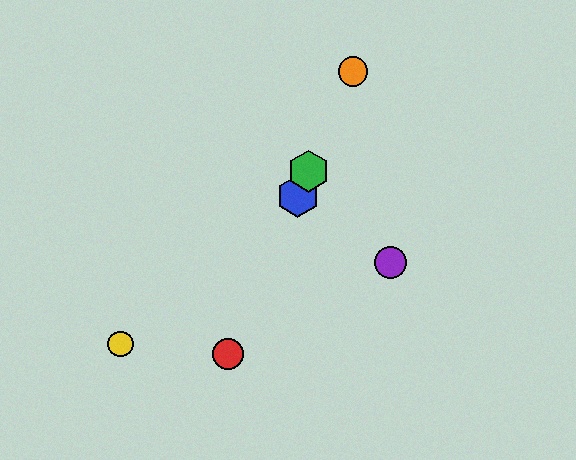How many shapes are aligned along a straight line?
4 shapes (the red circle, the blue hexagon, the green hexagon, the orange circle) are aligned along a straight line.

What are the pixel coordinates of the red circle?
The red circle is at (228, 354).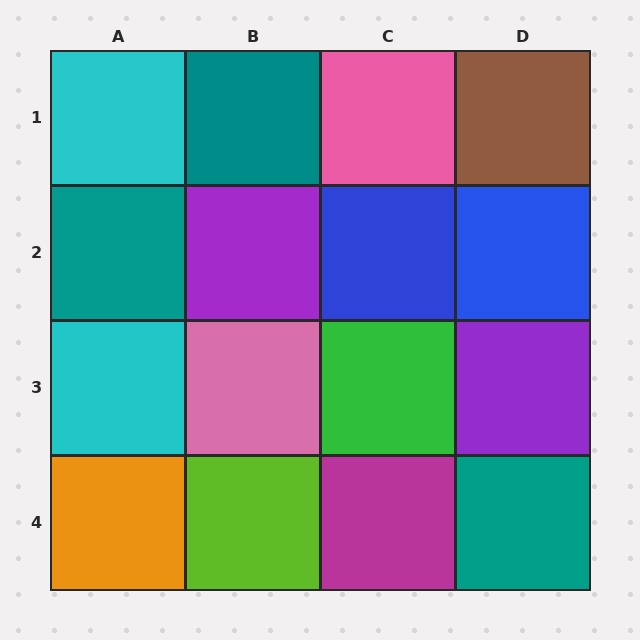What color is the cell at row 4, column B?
Lime.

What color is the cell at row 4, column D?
Teal.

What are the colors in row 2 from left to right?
Teal, purple, blue, blue.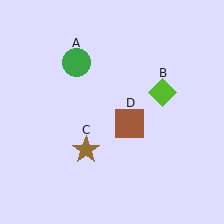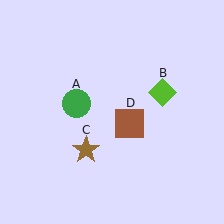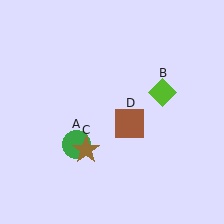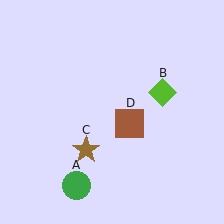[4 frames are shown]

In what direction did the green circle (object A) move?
The green circle (object A) moved down.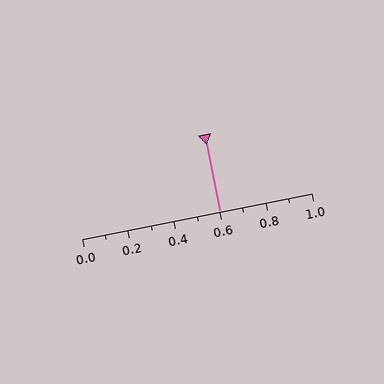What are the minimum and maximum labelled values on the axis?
The axis runs from 0.0 to 1.0.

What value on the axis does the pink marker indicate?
The marker indicates approximately 0.6.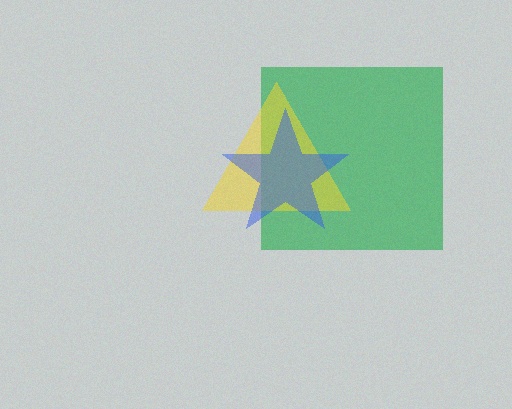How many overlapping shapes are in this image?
There are 3 overlapping shapes in the image.